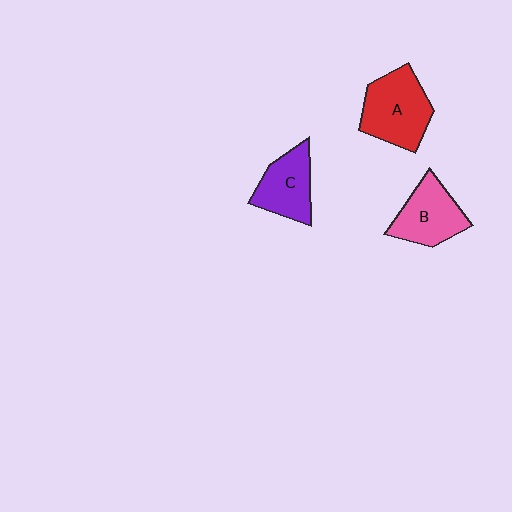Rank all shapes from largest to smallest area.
From largest to smallest: A (red), B (pink), C (purple).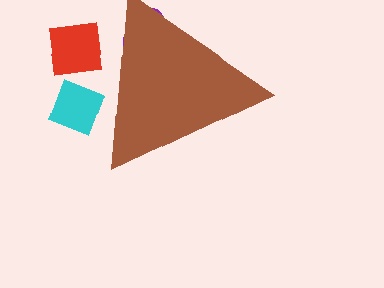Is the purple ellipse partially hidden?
Yes, the purple ellipse is partially hidden behind the brown triangle.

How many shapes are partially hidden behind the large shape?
3 shapes are partially hidden.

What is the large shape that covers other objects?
A brown triangle.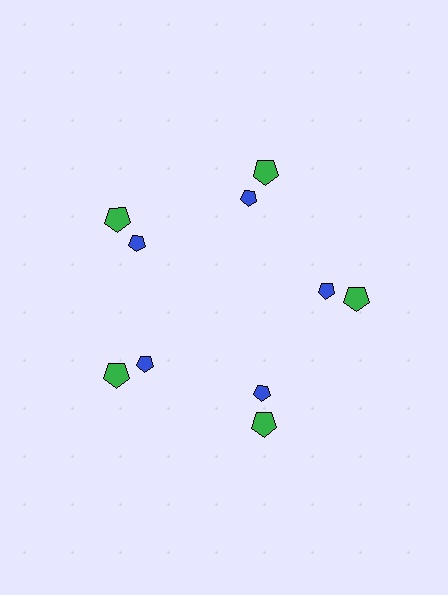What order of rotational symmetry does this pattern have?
This pattern has 5-fold rotational symmetry.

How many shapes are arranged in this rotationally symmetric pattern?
There are 10 shapes, arranged in 5 groups of 2.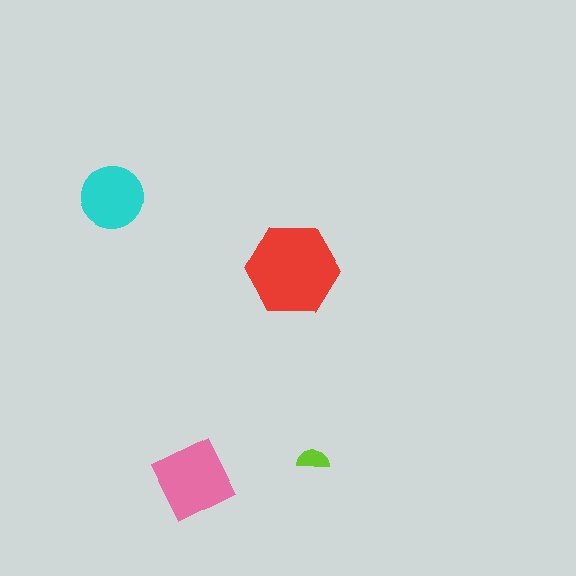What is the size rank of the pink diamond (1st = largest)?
2nd.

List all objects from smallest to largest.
The lime semicircle, the cyan circle, the pink diamond, the red hexagon.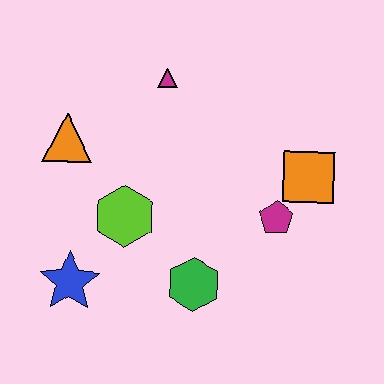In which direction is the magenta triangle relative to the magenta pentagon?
The magenta triangle is above the magenta pentagon.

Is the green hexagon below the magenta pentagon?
Yes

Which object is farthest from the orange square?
The blue star is farthest from the orange square.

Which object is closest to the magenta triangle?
The orange triangle is closest to the magenta triangle.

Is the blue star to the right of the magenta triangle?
No